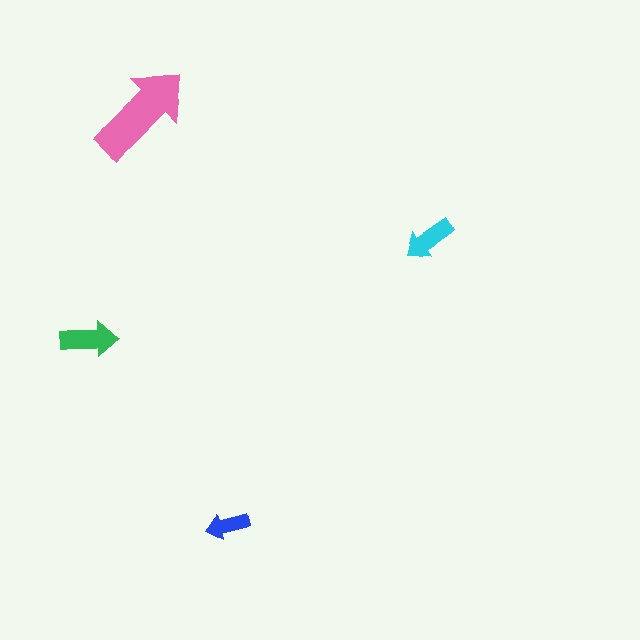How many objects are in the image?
There are 4 objects in the image.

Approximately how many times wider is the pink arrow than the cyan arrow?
About 2 times wider.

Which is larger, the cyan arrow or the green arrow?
The green one.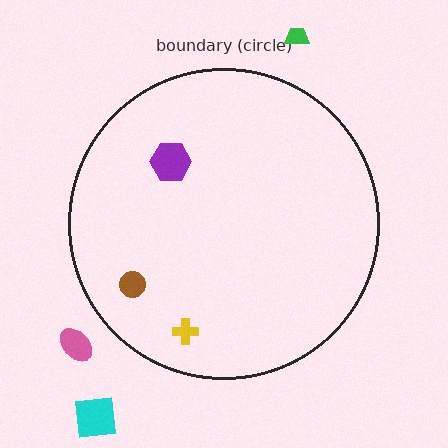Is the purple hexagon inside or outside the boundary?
Inside.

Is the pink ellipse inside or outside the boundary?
Outside.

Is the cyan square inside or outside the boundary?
Outside.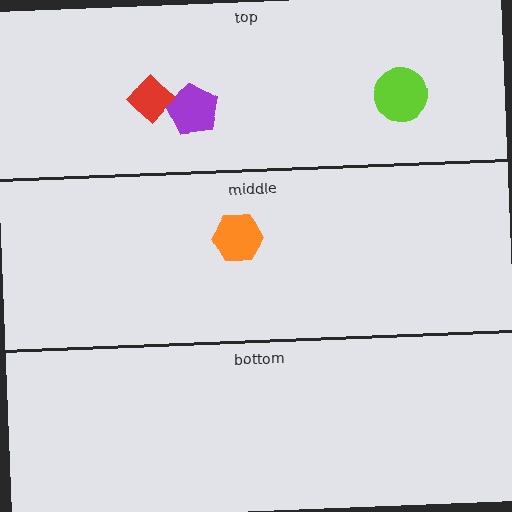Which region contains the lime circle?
The top region.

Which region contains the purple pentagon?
The top region.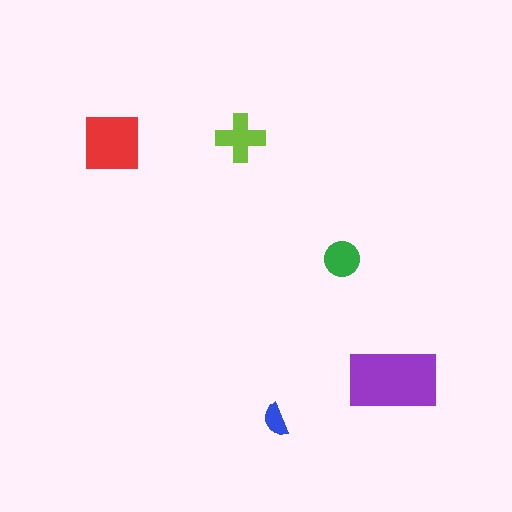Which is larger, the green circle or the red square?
The red square.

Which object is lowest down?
The blue semicircle is bottommost.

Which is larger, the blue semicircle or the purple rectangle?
The purple rectangle.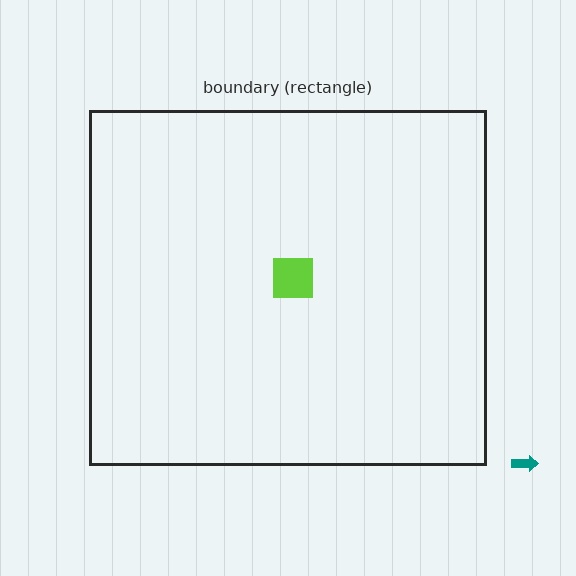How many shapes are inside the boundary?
1 inside, 1 outside.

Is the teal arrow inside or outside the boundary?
Outside.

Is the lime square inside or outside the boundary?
Inside.